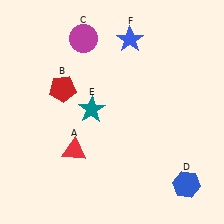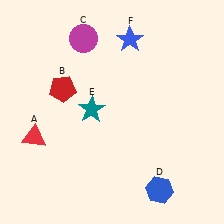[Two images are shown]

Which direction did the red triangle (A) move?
The red triangle (A) moved left.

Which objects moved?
The objects that moved are: the red triangle (A), the blue hexagon (D).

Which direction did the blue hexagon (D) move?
The blue hexagon (D) moved left.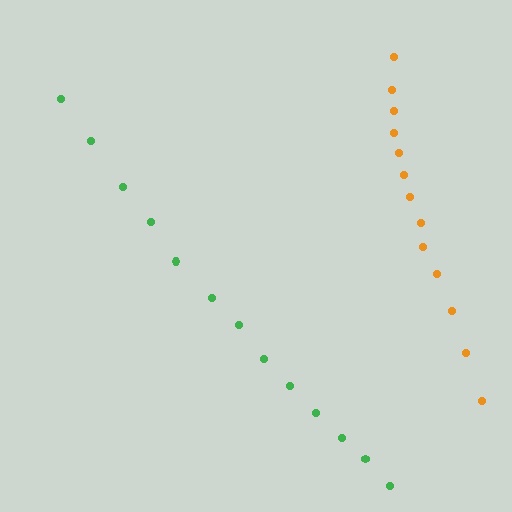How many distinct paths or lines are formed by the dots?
There are 2 distinct paths.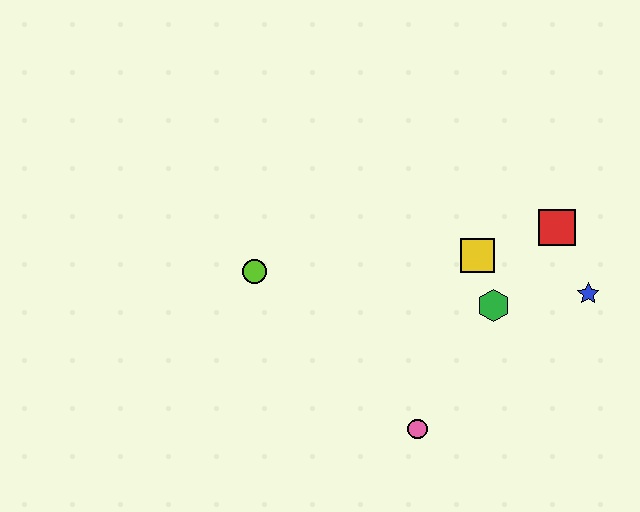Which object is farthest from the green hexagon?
The lime circle is farthest from the green hexagon.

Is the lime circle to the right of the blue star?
No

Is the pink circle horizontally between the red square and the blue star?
No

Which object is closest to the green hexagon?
The yellow square is closest to the green hexagon.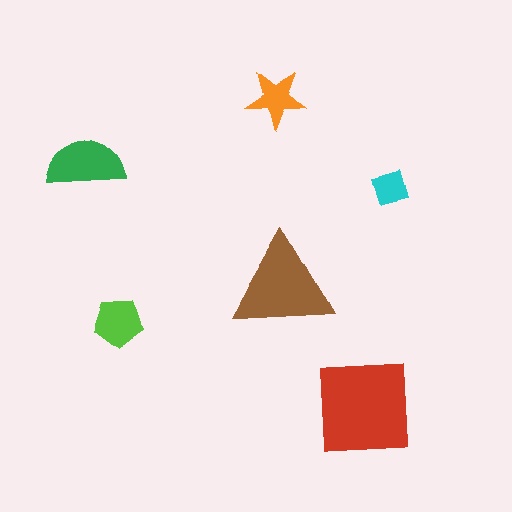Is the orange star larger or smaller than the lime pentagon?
Smaller.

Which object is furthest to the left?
The green semicircle is leftmost.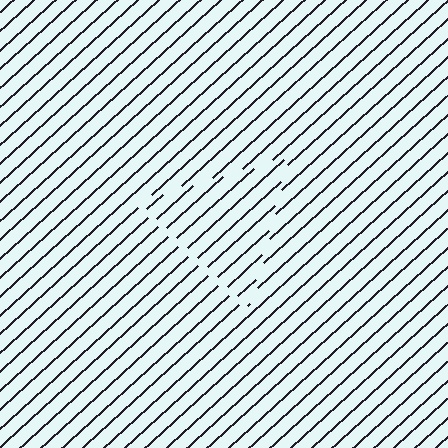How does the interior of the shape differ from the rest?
The interior of the shape contains the same grating, shifted by half a period — the contour is defined by the phase discontinuity where line-ends from the inner and outer gratings abut.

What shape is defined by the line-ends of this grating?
An illusory triangle. The interior of the shape contains the same grating, shifted by half a period — the contour is defined by the phase discontinuity where line-ends from the inner and outer gratings abut.